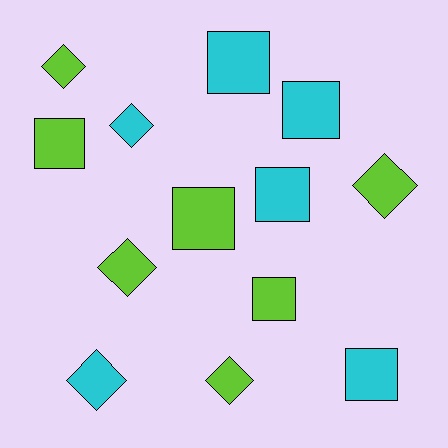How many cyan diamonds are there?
There are 2 cyan diamonds.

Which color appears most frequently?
Lime, with 7 objects.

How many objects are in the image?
There are 13 objects.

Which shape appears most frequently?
Square, with 7 objects.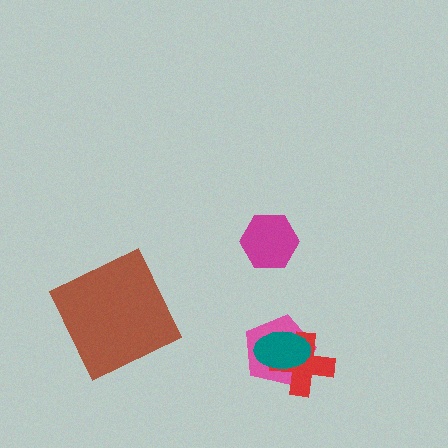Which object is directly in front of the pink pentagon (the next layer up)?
The red cross is directly in front of the pink pentagon.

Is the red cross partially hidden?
Yes, it is partially covered by another shape.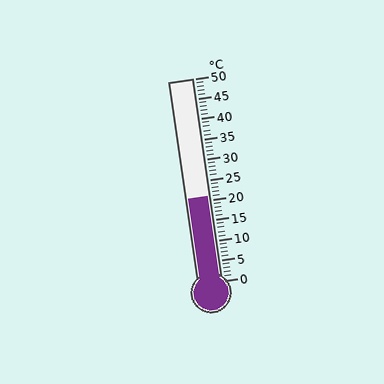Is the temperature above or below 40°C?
The temperature is below 40°C.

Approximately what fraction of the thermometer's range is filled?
The thermometer is filled to approximately 40% of its range.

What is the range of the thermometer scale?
The thermometer scale ranges from 0°C to 50°C.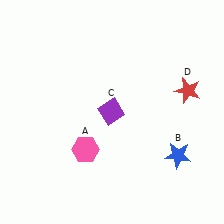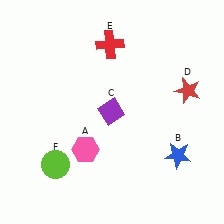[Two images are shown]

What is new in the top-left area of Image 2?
A red cross (E) was added in the top-left area of Image 2.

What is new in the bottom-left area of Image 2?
A lime circle (F) was added in the bottom-left area of Image 2.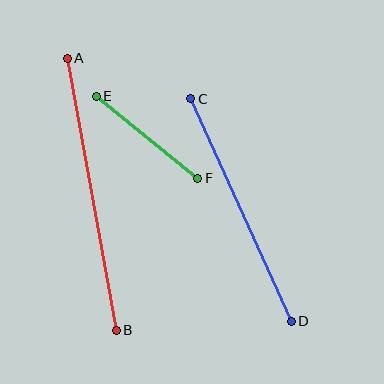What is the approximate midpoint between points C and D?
The midpoint is at approximately (241, 210) pixels.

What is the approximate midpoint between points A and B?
The midpoint is at approximately (92, 194) pixels.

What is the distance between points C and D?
The distance is approximately 244 pixels.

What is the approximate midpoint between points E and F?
The midpoint is at approximately (147, 137) pixels.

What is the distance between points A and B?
The distance is approximately 276 pixels.